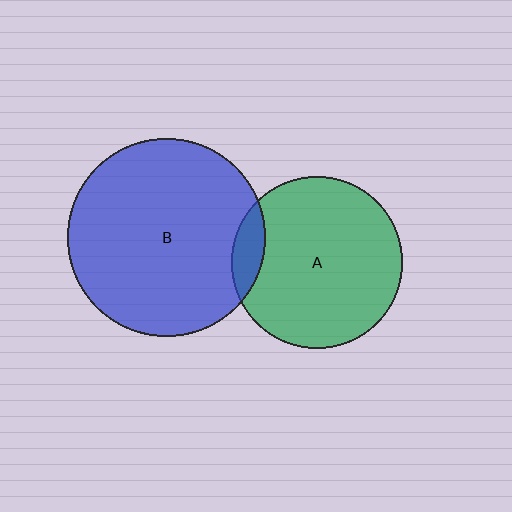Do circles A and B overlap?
Yes.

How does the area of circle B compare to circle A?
Approximately 1.3 times.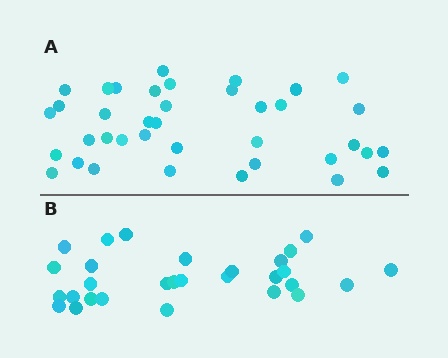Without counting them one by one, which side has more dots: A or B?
Region A (the top region) has more dots.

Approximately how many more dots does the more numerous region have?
Region A has roughly 8 or so more dots than region B.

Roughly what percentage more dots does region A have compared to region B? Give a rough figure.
About 30% more.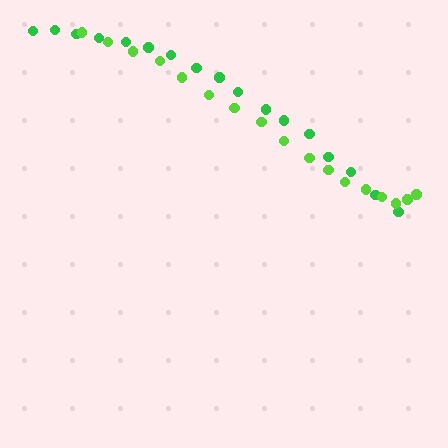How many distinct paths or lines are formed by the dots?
There are 2 distinct paths.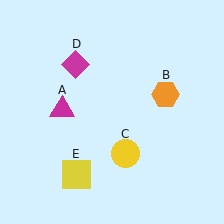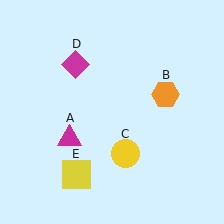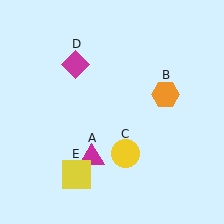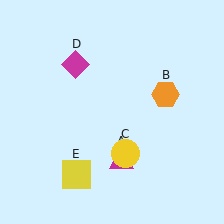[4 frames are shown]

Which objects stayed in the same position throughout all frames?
Orange hexagon (object B) and yellow circle (object C) and magenta diamond (object D) and yellow square (object E) remained stationary.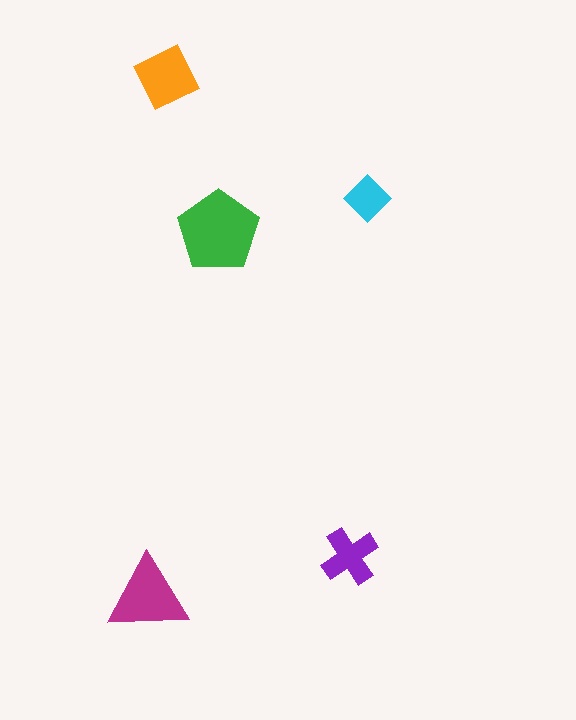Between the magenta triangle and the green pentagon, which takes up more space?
The green pentagon.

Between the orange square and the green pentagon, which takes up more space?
The green pentagon.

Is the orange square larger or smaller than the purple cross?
Larger.